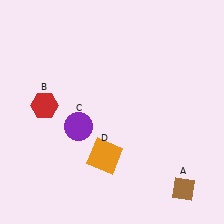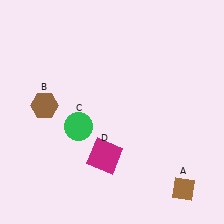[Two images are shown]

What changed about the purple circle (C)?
In Image 1, C is purple. In Image 2, it changed to green.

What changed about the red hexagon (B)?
In Image 1, B is red. In Image 2, it changed to brown.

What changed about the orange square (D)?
In Image 1, D is orange. In Image 2, it changed to magenta.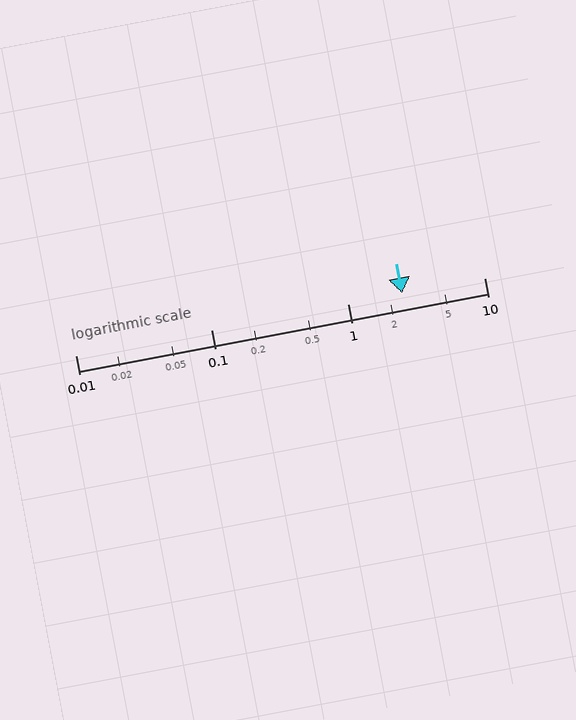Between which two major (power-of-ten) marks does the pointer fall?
The pointer is between 1 and 10.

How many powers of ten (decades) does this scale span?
The scale spans 3 decades, from 0.01 to 10.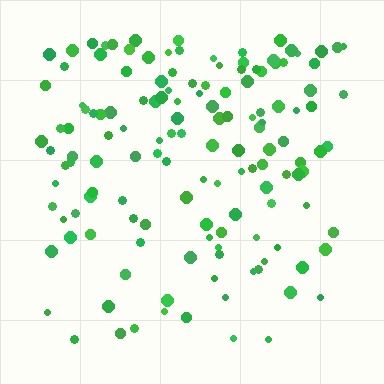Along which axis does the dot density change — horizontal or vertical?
Vertical.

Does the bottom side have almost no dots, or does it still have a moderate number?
Still a moderate number, just noticeably fewer than the top.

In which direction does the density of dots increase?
From bottom to top, with the top side densest.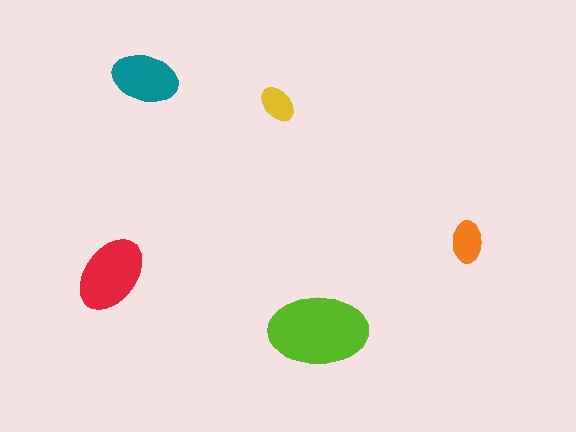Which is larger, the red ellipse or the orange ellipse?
The red one.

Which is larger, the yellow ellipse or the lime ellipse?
The lime one.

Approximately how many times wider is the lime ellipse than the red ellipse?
About 1.5 times wider.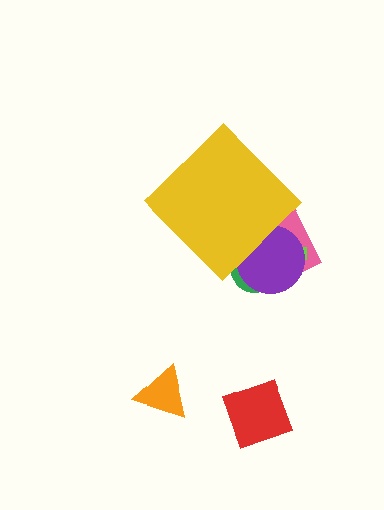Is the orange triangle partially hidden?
No, the orange triangle is fully visible.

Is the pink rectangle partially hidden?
Yes, the pink rectangle is partially hidden behind the yellow diamond.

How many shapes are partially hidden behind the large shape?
4 shapes are partially hidden.